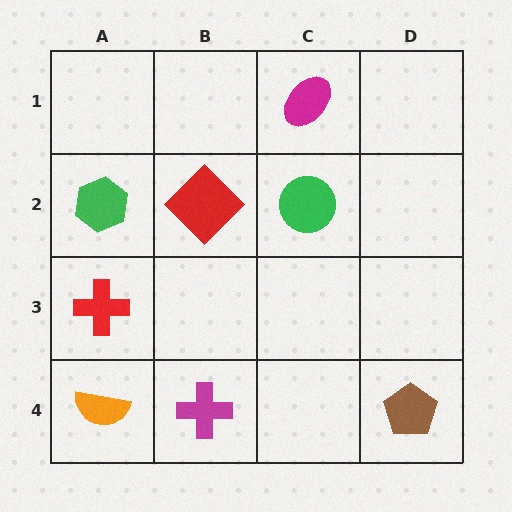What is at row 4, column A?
An orange semicircle.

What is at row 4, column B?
A magenta cross.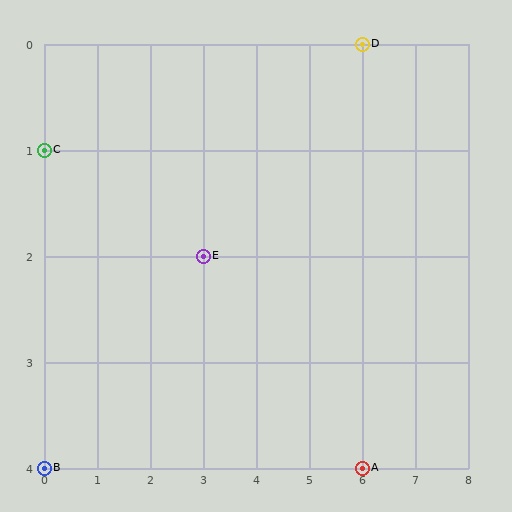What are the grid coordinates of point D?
Point D is at grid coordinates (6, 0).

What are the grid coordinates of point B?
Point B is at grid coordinates (0, 4).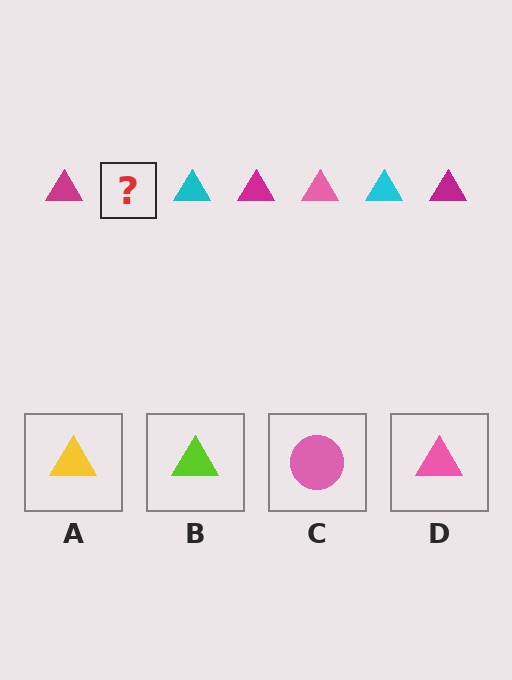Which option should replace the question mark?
Option D.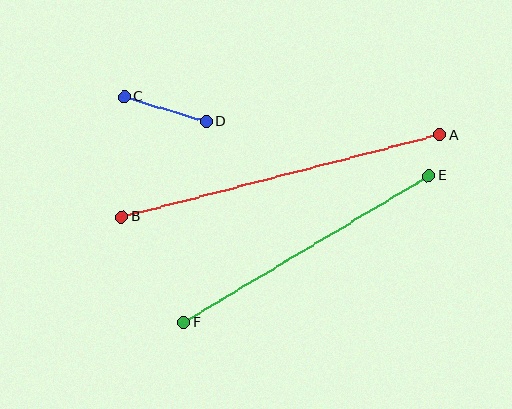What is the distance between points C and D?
The distance is approximately 86 pixels.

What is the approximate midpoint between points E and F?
The midpoint is at approximately (307, 249) pixels.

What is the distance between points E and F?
The distance is approximately 286 pixels.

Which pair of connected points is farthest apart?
Points A and B are farthest apart.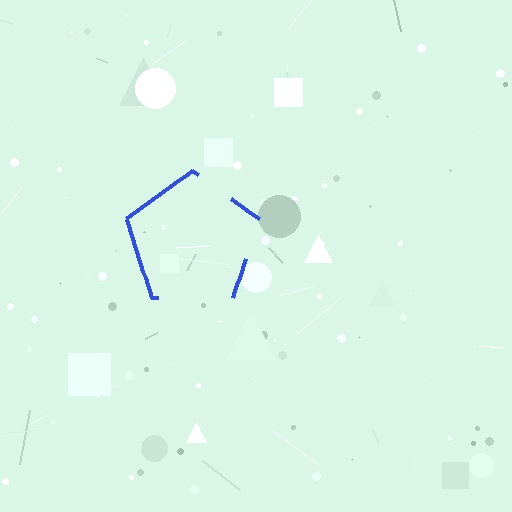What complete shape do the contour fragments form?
The contour fragments form a pentagon.